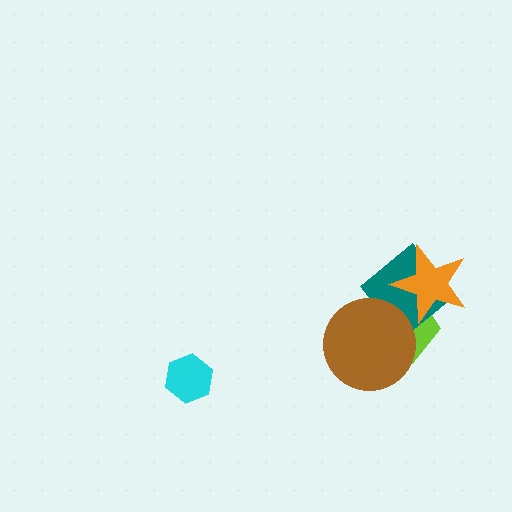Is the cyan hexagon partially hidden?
No, no other shape covers it.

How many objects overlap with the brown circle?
2 objects overlap with the brown circle.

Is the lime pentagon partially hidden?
Yes, it is partially covered by another shape.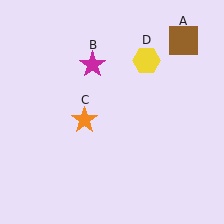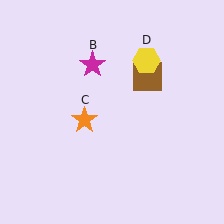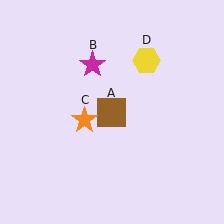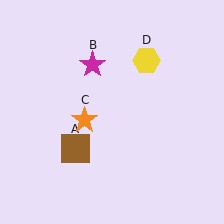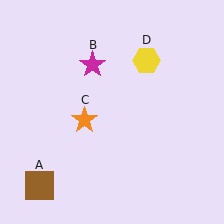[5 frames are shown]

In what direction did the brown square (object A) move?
The brown square (object A) moved down and to the left.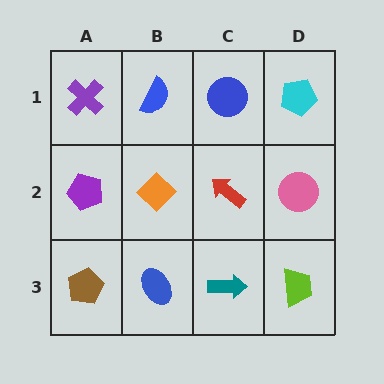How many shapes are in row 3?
4 shapes.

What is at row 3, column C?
A teal arrow.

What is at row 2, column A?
A purple pentagon.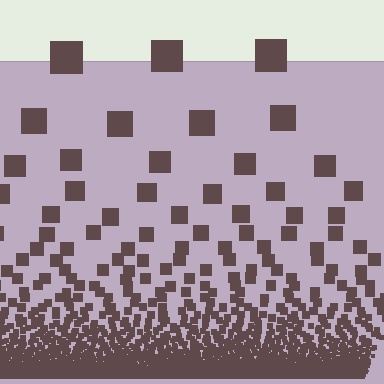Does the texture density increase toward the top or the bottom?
Density increases toward the bottom.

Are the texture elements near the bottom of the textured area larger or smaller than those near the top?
Smaller. The gradient is inverted — elements near the bottom are smaller and denser.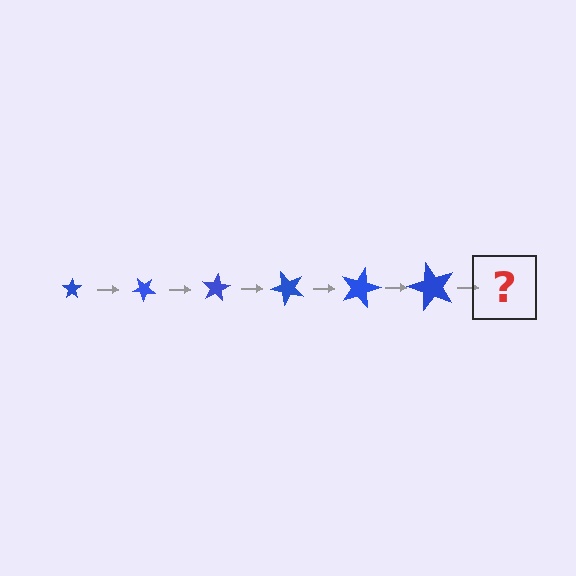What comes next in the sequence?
The next element should be a star, larger than the previous one and rotated 240 degrees from the start.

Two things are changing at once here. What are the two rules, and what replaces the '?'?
The two rules are that the star grows larger each step and it rotates 40 degrees each step. The '?' should be a star, larger than the previous one and rotated 240 degrees from the start.